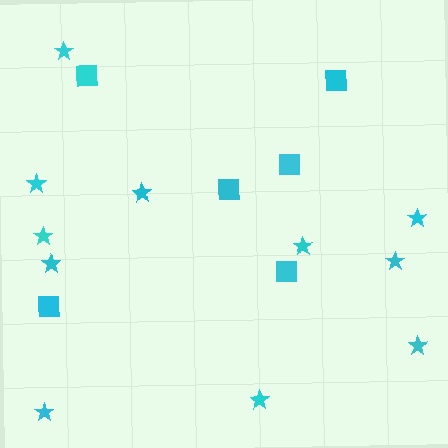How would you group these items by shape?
There are 2 groups: one group of stars (11) and one group of squares (6).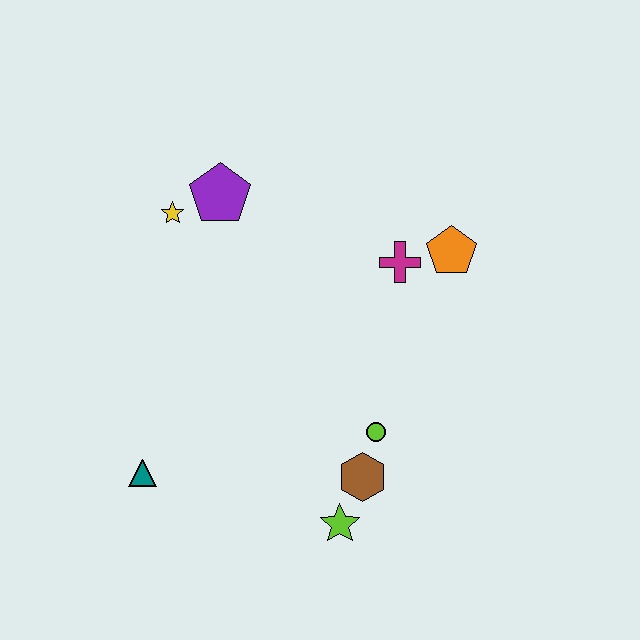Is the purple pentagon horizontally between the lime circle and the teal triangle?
Yes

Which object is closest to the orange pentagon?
The magenta cross is closest to the orange pentagon.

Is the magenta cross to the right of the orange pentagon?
No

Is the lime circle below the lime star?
No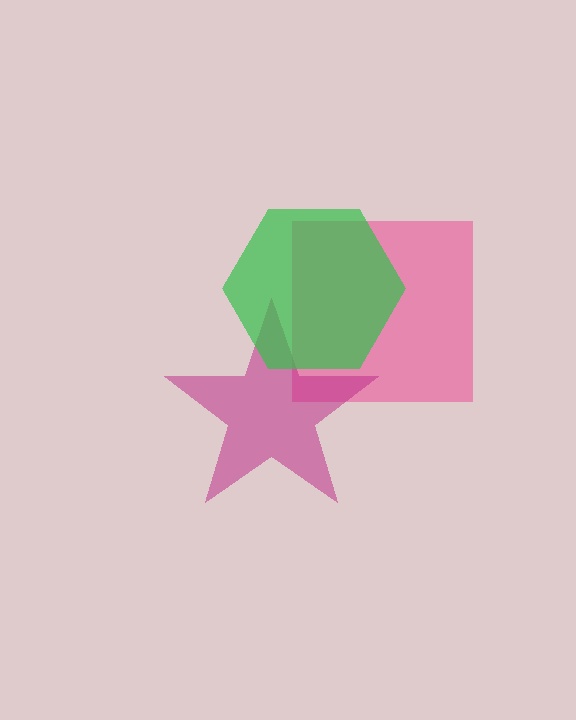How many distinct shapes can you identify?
There are 3 distinct shapes: a pink square, a magenta star, a green hexagon.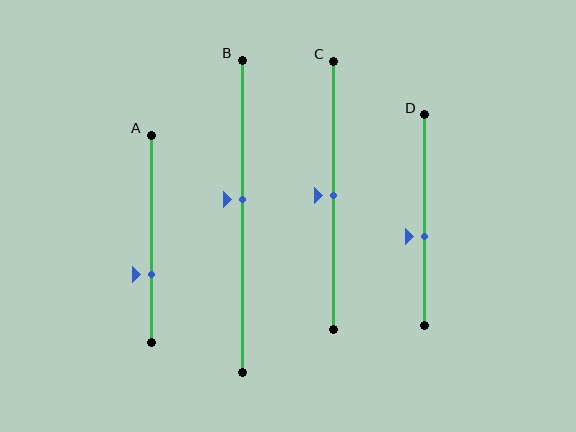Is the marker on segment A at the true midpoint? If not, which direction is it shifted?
No, the marker on segment A is shifted downward by about 17% of the segment length.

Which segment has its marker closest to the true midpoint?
Segment C has its marker closest to the true midpoint.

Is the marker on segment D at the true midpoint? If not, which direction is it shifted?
No, the marker on segment D is shifted downward by about 8% of the segment length.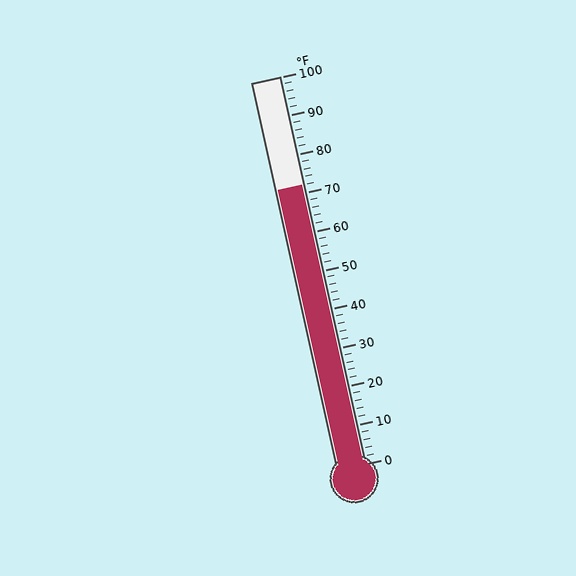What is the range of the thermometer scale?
The thermometer scale ranges from 0°F to 100°F.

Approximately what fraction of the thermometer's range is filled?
The thermometer is filled to approximately 70% of its range.